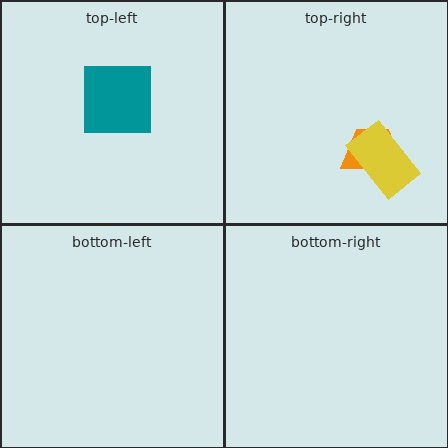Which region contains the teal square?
The top-left region.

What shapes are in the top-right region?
The orange trapezoid, the yellow rectangle.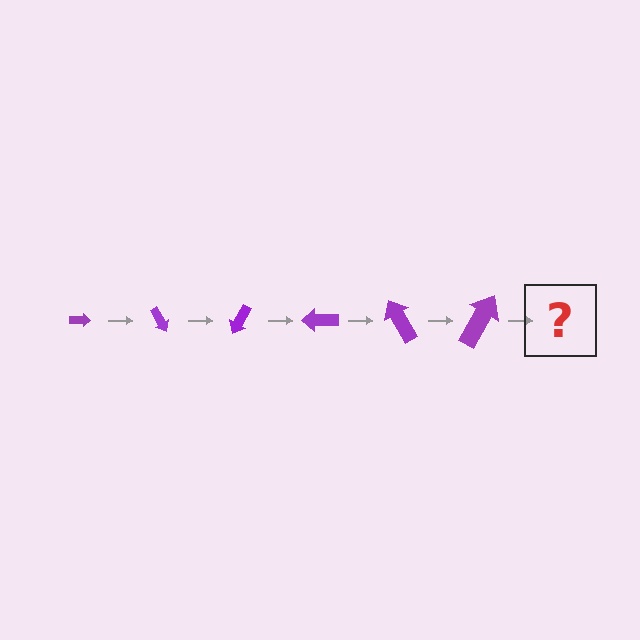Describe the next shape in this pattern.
It should be an arrow, larger than the previous one and rotated 360 degrees from the start.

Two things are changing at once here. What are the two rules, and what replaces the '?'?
The two rules are that the arrow grows larger each step and it rotates 60 degrees each step. The '?' should be an arrow, larger than the previous one and rotated 360 degrees from the start.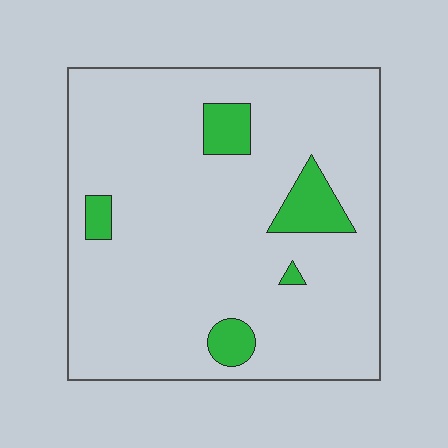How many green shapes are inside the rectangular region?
5.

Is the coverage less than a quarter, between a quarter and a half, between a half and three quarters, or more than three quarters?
Less than a quarter.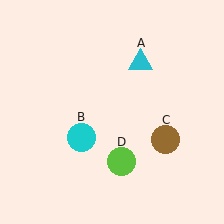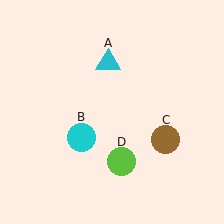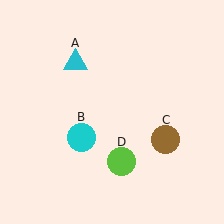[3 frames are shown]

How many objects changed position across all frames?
1 object changed position: cyan triangle (object A).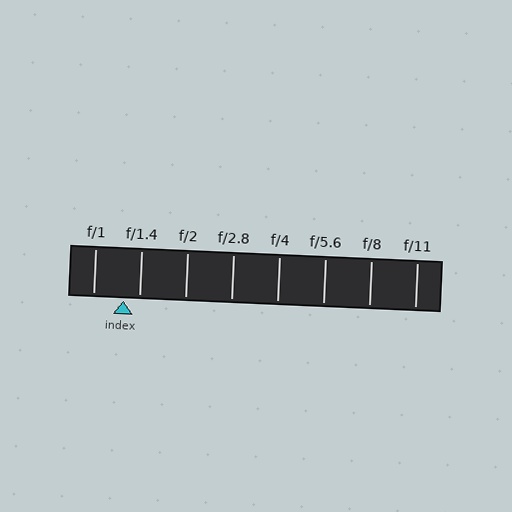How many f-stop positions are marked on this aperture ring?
There are 8 f-stop positions marked.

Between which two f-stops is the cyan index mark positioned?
The index mark is between f/1 and f/1.4.